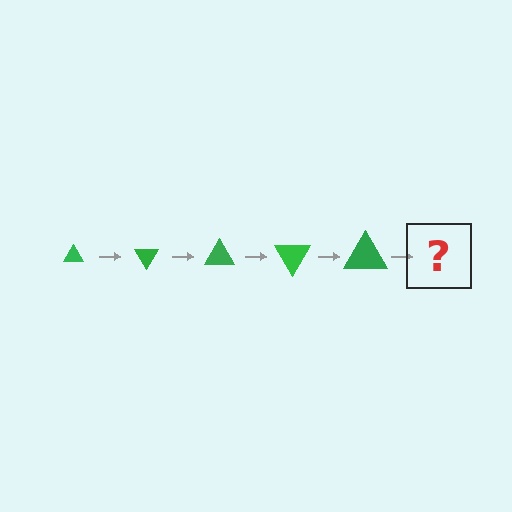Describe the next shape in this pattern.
It should be a triangle, larger than the previous one and rotated 300 degrees from the start.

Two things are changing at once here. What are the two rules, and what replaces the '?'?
The two rules are that the triangle grows larger each step and it rotates 60 degrees each step. The '?' should be a triangle, larger than the previous one and rotated 300 degrees from the start.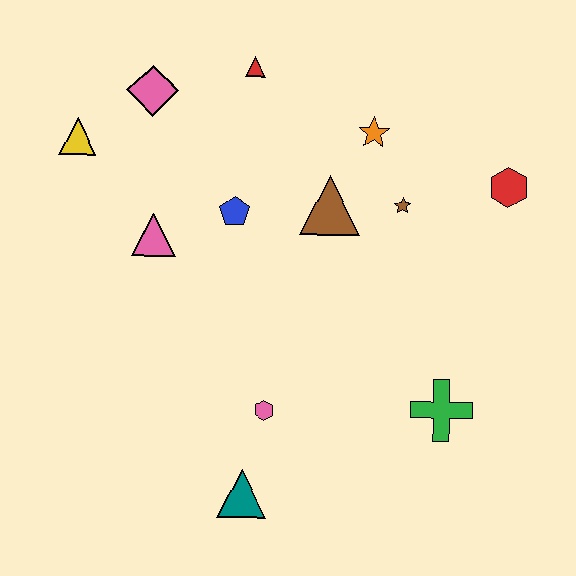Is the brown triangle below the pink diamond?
Yes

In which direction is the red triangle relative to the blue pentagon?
The red triangle is above the blue pentagon.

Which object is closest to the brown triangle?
The brown star is closest to the brown triangle.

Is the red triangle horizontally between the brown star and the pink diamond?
Yes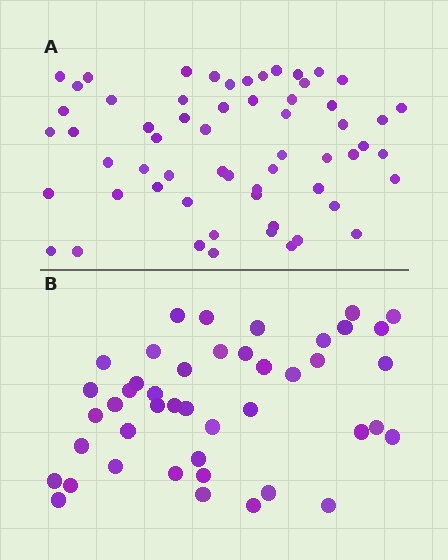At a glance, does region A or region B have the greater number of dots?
Region A (the top region) has more dots.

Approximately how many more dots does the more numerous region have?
Region A has approximately 15 more dots than region B.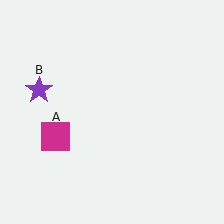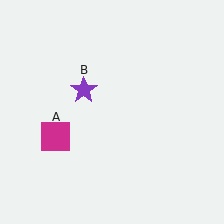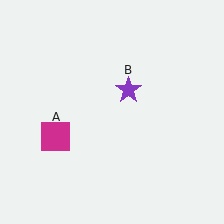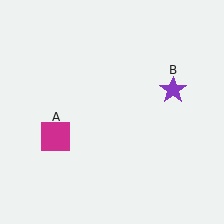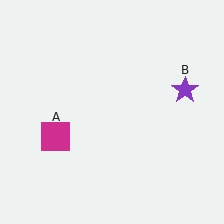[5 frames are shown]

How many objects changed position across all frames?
1 object changed position: purple star (object B).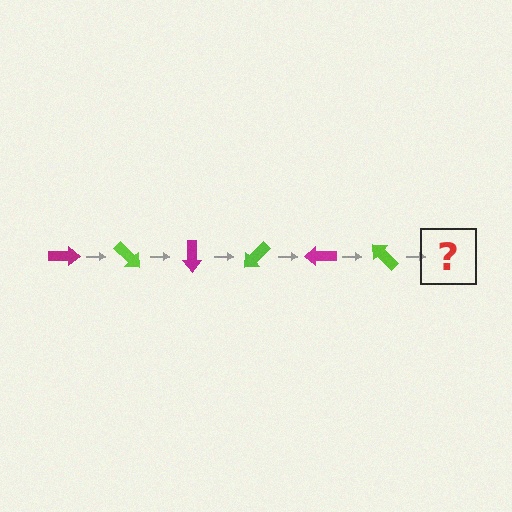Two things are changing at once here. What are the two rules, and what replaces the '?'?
The two rules are that it rotates 45 degrees each step and the color cycles through magenta and lime. The '?' should be a magenta arrow, rotated 270 degrees from the start.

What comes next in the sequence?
The next element should be a magenta arrow, rotated 270 degrees from the start.